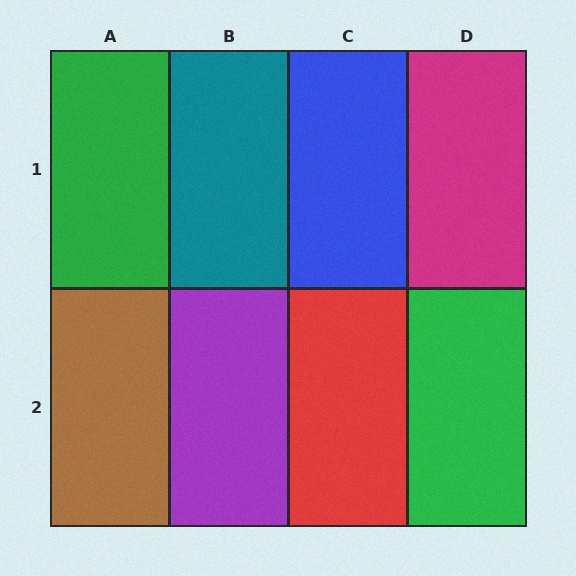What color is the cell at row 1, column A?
Green.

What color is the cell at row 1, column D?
Magenta.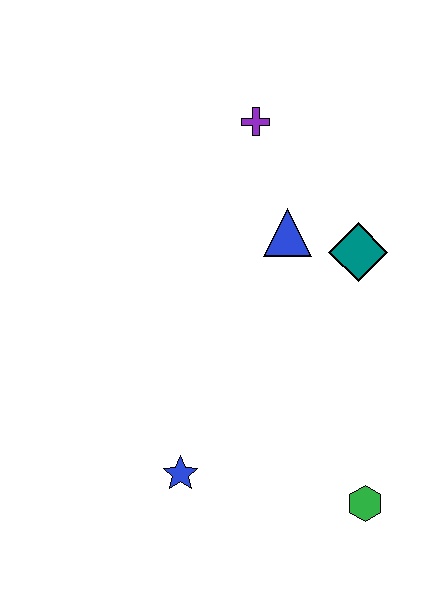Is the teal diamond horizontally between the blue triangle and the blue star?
No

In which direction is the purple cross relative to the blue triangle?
The purple cross is above the blue triangle.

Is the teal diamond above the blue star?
Yes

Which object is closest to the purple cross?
The blue triangle is closest to the purple cross.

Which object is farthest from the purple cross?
The green hexagon is farthest from the purple cross.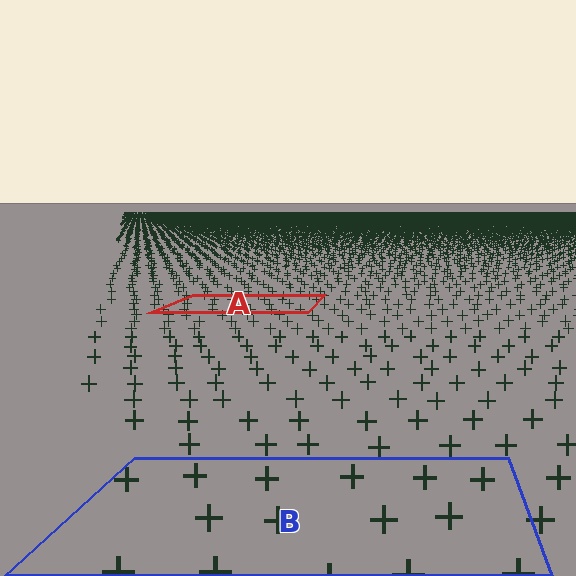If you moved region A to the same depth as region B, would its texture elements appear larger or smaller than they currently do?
They would appear larger. At a closer depth, the same texture elements are projected at a bigger on-screen size.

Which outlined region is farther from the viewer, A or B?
Region A is farther from the viewer — the texture elements inside it appear smaller and more densely packed.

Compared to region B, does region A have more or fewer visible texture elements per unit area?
Region A has more texture elements per unit area — they are packed more densely because it is farther away.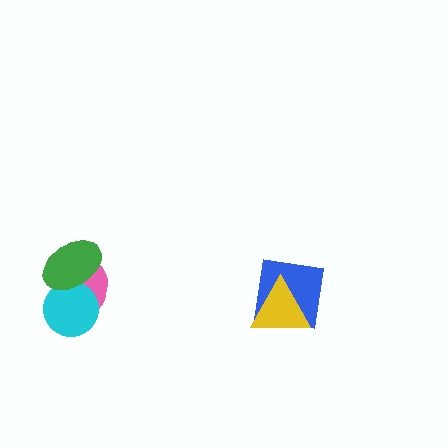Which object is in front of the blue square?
The yellow triangle is in front of the blue square.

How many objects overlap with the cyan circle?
2 objects overlap with the cyan circle.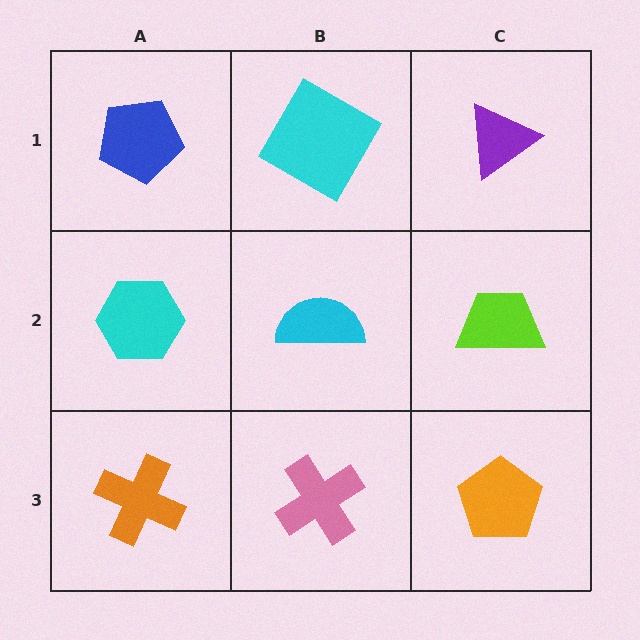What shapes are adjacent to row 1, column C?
A lime trapezoid (row 2, column C), a cyan diamond (row 1, column B).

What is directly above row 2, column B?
A cyan diamond.